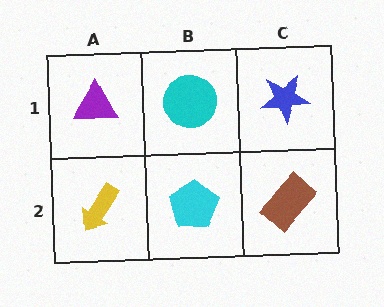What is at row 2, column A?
A yellow arrow.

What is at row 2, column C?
A brown rectangle.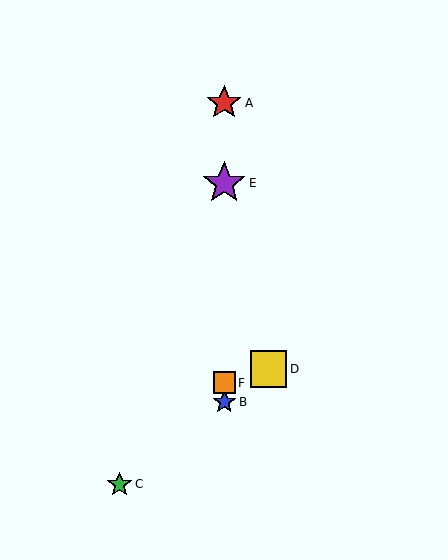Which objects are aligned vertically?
Objects A, B, E, F are aligned vertically.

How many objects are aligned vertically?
4 objects (A, B, E, F) are aligned vertically.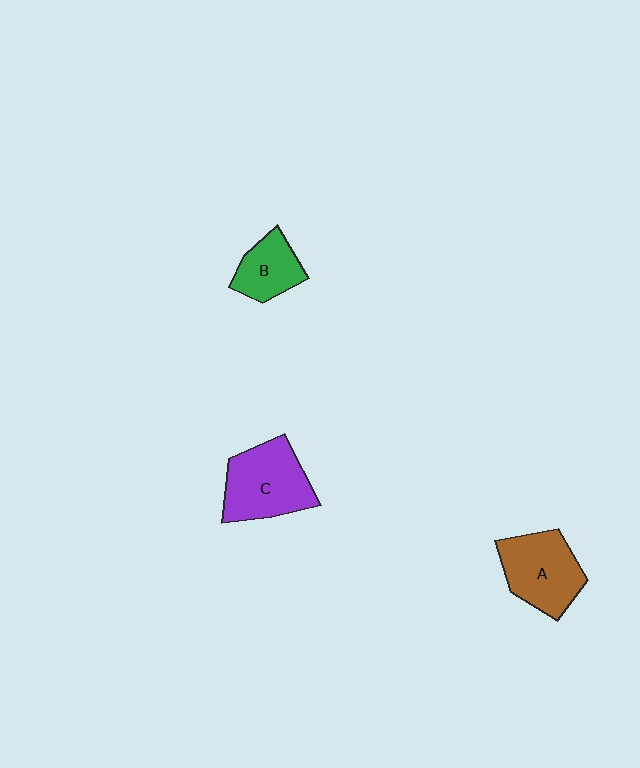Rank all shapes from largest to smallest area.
From largest to smallest: C (purple), A (brown), B (green).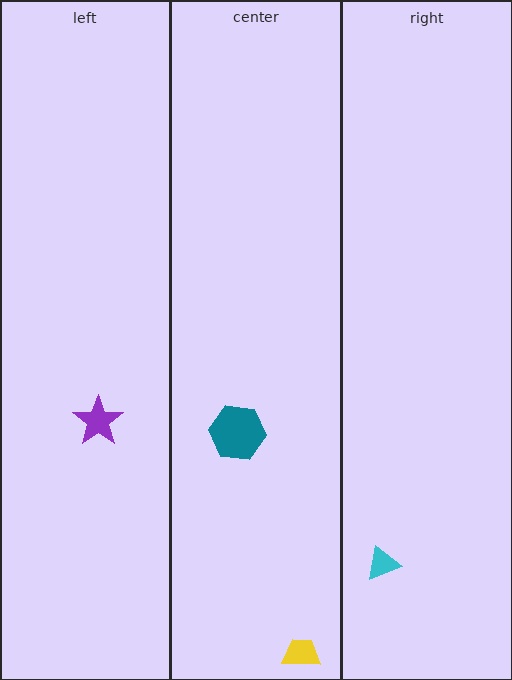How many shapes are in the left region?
1.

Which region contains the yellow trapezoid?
The center region.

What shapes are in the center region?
The teal hexagon, the yellow trapezoid.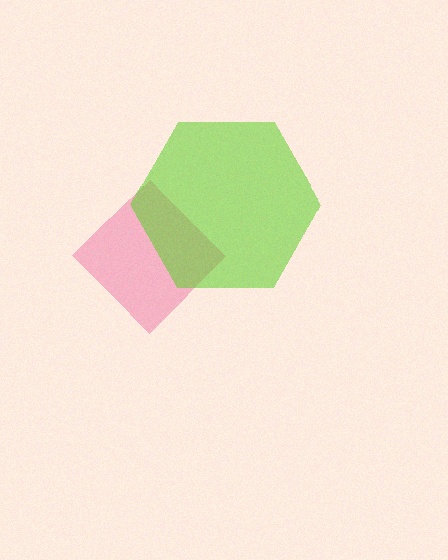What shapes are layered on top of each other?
The layered shapes are: a pink diamond, a lime hexagon.